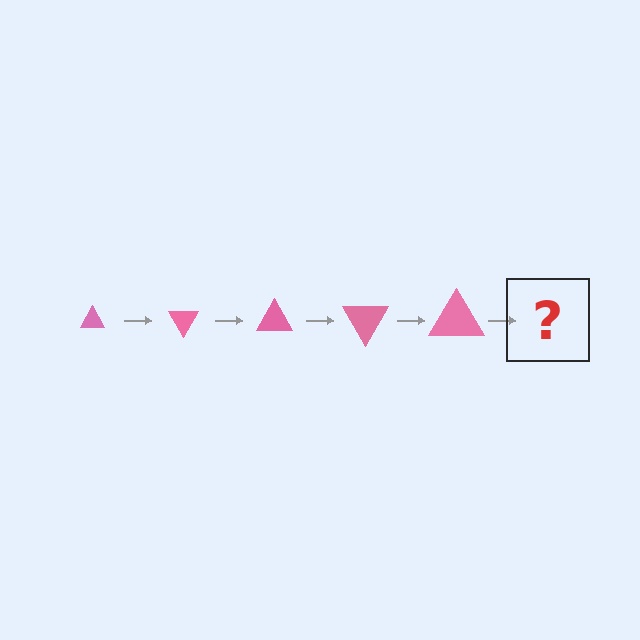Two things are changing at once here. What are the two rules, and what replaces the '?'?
The two rules are that the triangle grows larger each step and it rotates 60 degrees each step. The '?' should be a triangle, larger than the previous one and rotated 300 degrees from the start.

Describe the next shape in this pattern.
It should be a triangle, larger than the previous one and rotated 300 degrees from the start.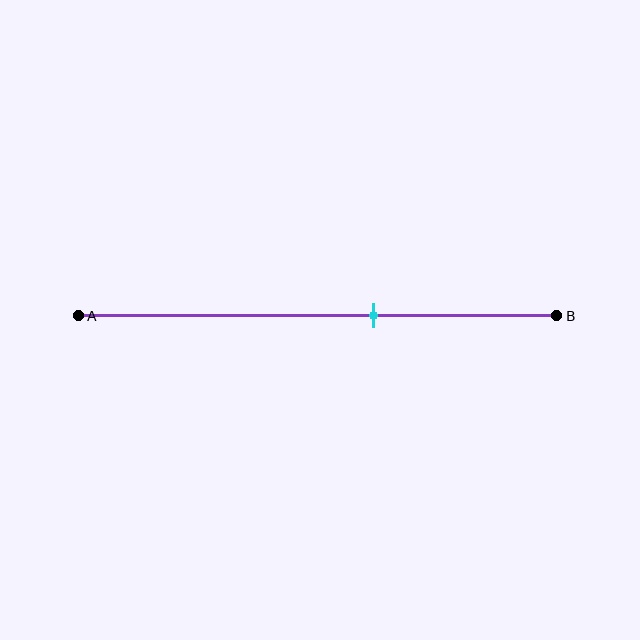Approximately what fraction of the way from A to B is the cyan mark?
The cyan mark is approximately 60% of the way from A to B.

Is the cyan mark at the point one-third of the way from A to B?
No, the mark is at about 60% from A, not at the 33% one-third point.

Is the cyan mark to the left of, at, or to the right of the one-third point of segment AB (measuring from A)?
The cyan mark is to the right of the one-third point of segment AB.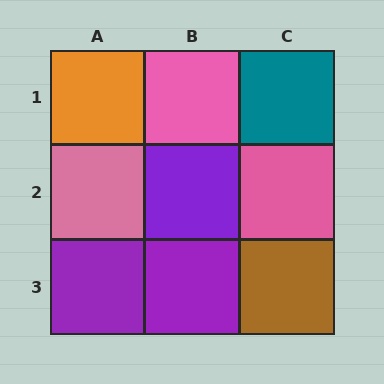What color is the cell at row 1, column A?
Orange.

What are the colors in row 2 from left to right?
Pink, purple, pink.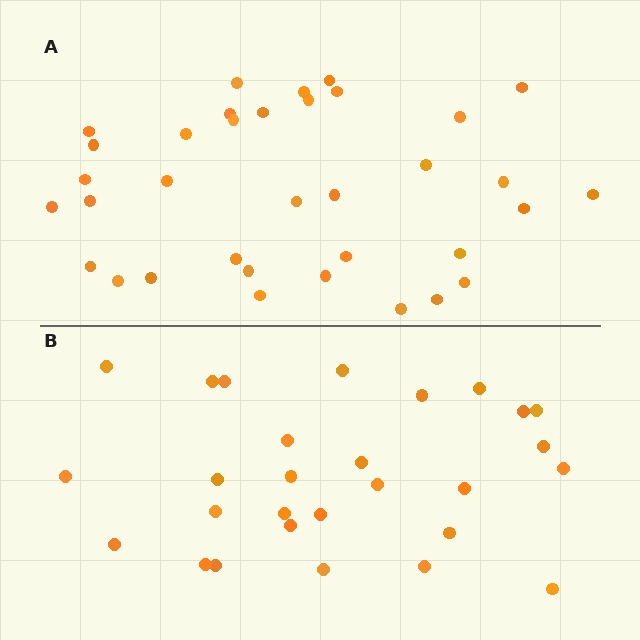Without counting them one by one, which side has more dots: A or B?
Region A (the top region) has more dots.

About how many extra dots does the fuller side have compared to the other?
Region A has roughly 8 or so more dots than region B.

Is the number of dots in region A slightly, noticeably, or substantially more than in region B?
Region A has noticeably more, but not dramatically so. The ratio is roughly 1.2 to 1.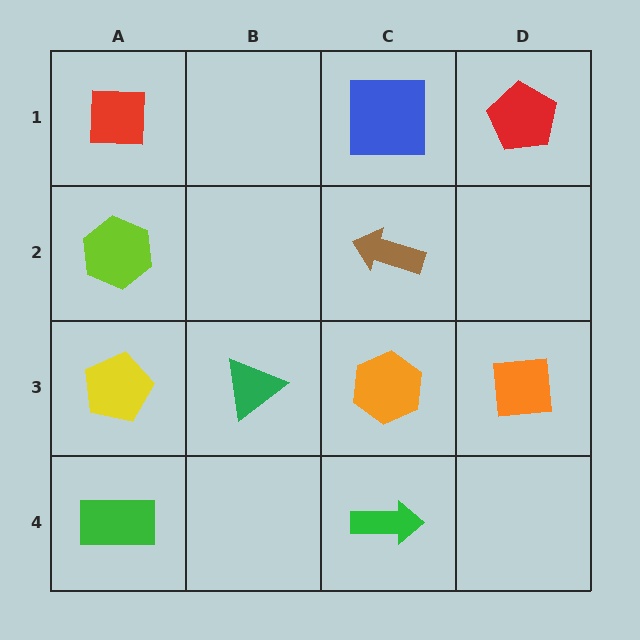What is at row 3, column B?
A green triangle.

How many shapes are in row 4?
2 shapes.